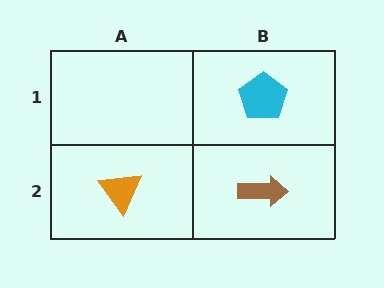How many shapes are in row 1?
1 shape.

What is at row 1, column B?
A cyan pentagon.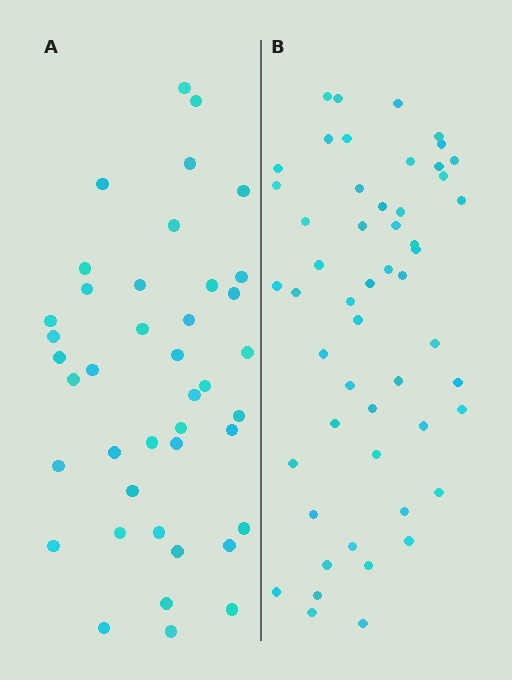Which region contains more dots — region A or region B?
Region B (the right region) has more dots.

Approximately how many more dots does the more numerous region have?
Region B has roughly 12 or so more dots than region A.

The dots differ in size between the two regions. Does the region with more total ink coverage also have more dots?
No. Region A has more total ink coverage because its dots are larger, but region B actually contains more individual dots. Total area can be misleading — the number of items is what matters here.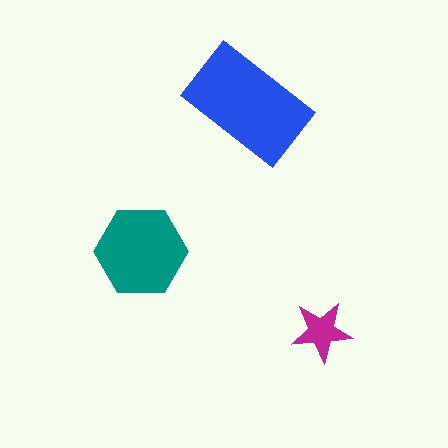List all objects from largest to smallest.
The blue rectangle, the teal hexagon, the magenta star.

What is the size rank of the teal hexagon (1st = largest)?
2nd.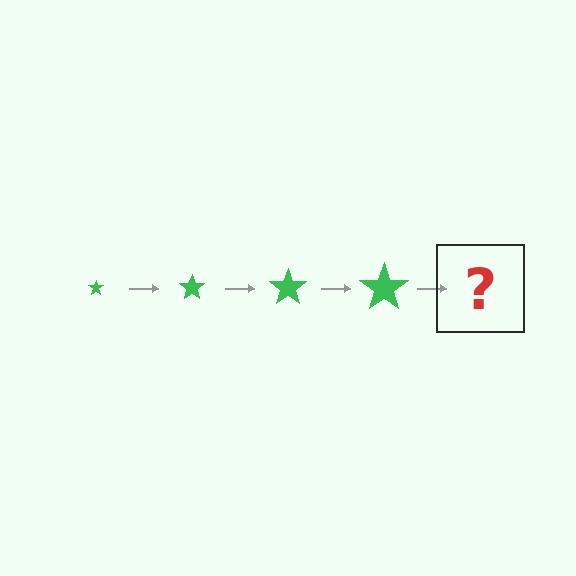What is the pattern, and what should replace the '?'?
The pattern is that the star gets progressively larger each step. The '?' should be a green star, larger than the previous one.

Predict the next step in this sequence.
The next step is a green star, larger than the previous one.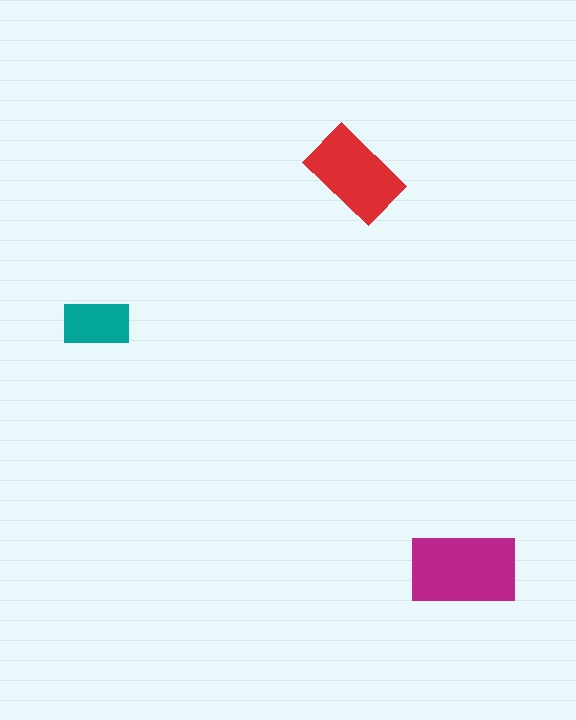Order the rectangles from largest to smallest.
the magenta one, the red one, the teal one.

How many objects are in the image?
There are 3 objects in the image.